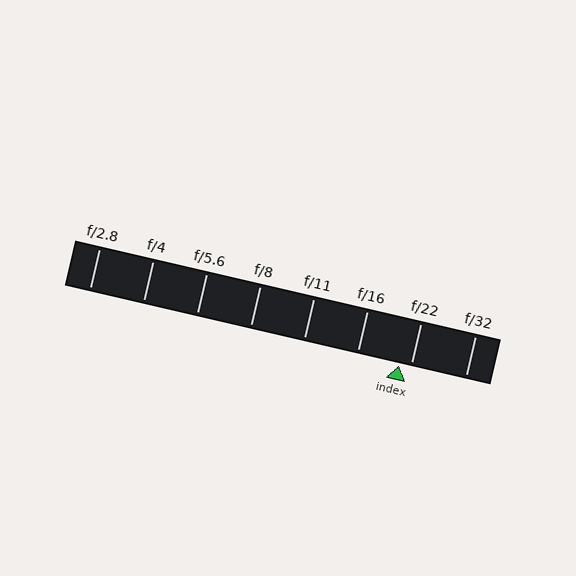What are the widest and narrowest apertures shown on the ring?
The widest aperture shown is f/2.8 and the narrowest is f/32.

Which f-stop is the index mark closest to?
The index mark is closest to f/22.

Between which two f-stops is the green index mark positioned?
The index mark is between f/16 and f/22.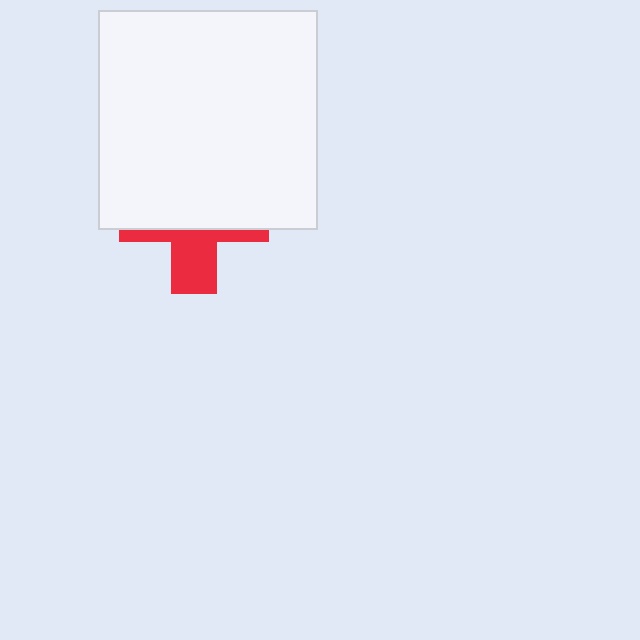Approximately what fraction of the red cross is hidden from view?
Roughly 63% of the red cross is hidden behind the white square.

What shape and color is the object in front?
The object in front is a white square.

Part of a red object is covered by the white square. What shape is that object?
It is a cross.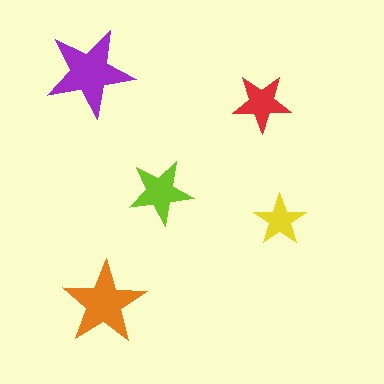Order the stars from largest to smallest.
the purple one, the orange one, the lime one, the red one, the yellow one.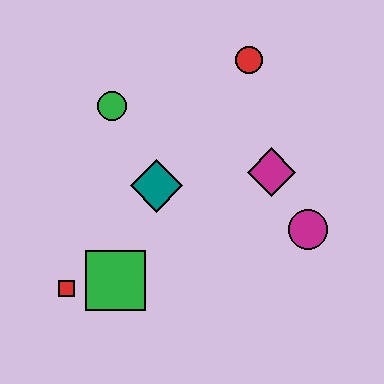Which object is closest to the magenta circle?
The magenta diamond is closest to the magenta circle.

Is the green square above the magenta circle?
No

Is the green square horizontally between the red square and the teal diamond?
Yes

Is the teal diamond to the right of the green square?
Yes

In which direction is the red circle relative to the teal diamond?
The red circle is above the teal diamond.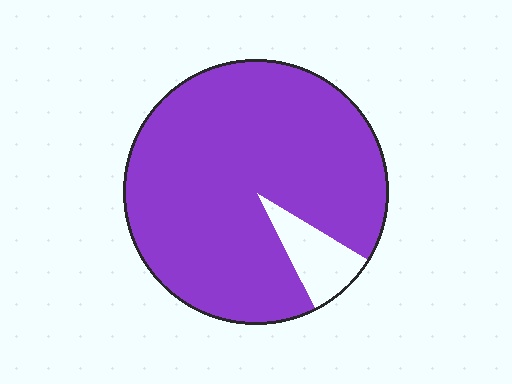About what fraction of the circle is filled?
About nine tenths (9/10).